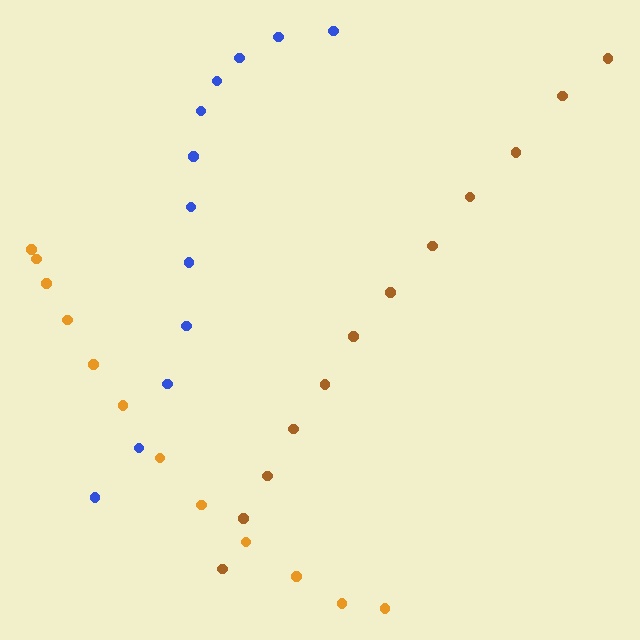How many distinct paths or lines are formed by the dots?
There are 3 distinct paths.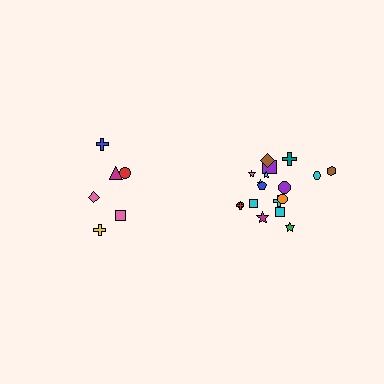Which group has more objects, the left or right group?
The right group.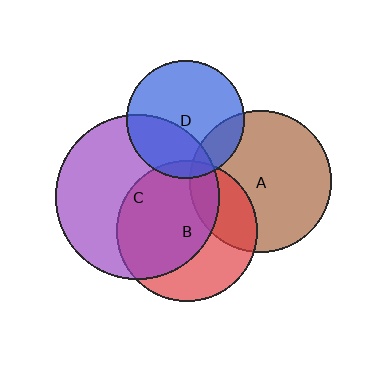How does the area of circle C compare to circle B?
Approximately 1.4 times.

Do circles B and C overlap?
Yes.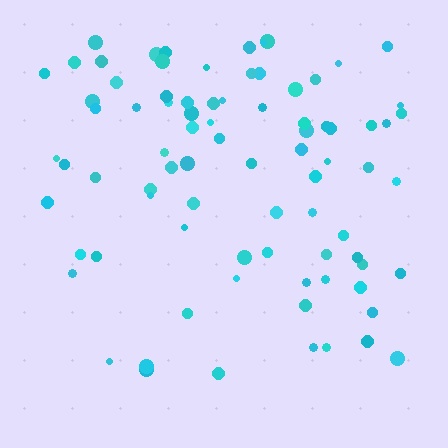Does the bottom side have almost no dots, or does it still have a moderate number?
Still a moderate number, just noticeably fewer than the top.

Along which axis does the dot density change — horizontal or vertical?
Vertical.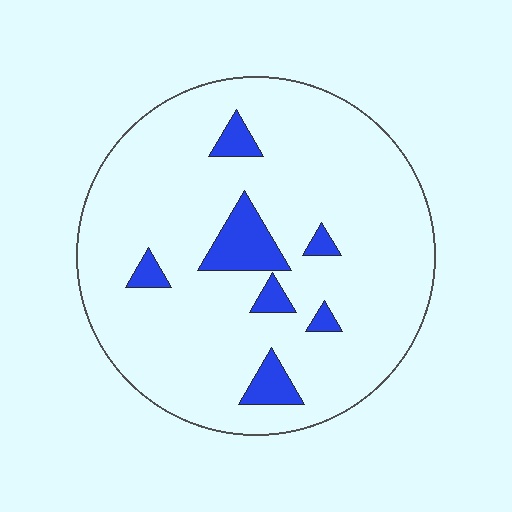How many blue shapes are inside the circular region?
7.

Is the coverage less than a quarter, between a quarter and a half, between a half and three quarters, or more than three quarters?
Less than a quarter.